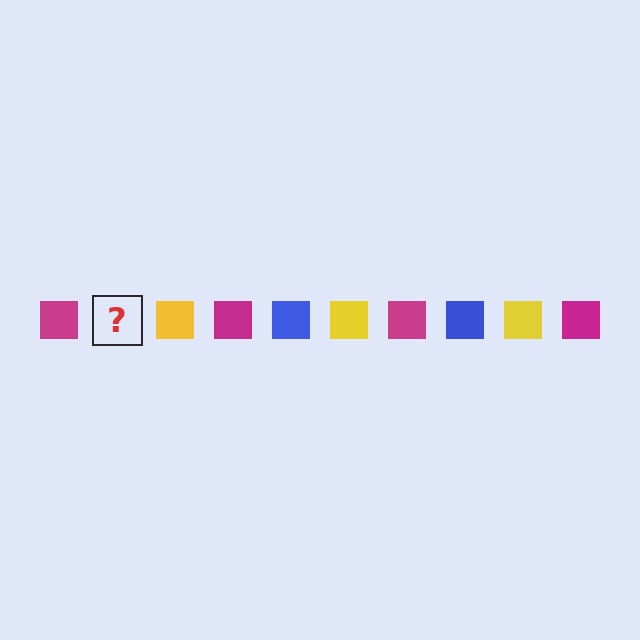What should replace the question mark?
The question mark should be replaced with a blue square.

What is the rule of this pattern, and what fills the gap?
The rule is that the pattern cycles through magenta, blue, yellow squares. The gap should be filled with a blue square.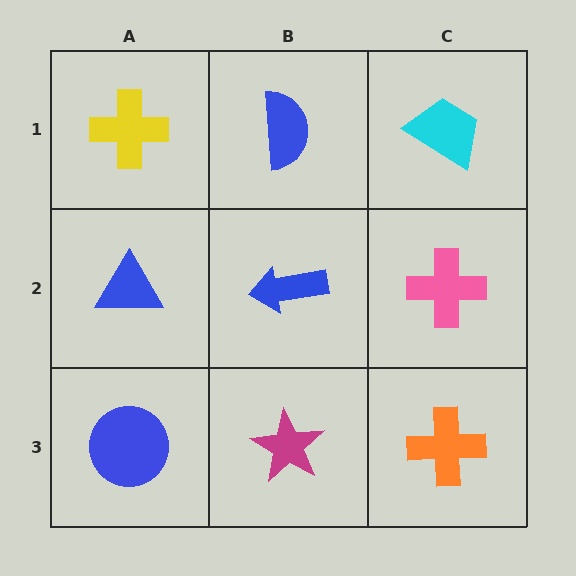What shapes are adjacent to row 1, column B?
A blue arrow (row 2, column B), a yellow cross (row 1, column A), a cyan trapezoid (row 1, column C).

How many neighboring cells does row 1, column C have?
2.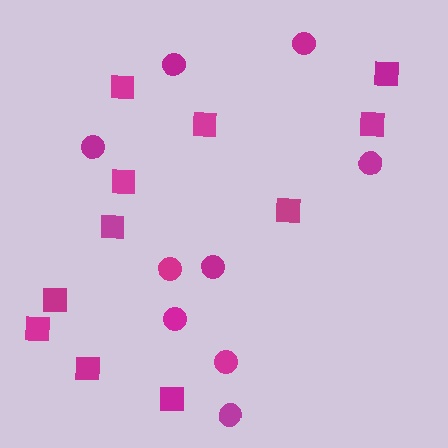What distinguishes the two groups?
There are 2 groups: one group of circles (9) and one group of squares (11).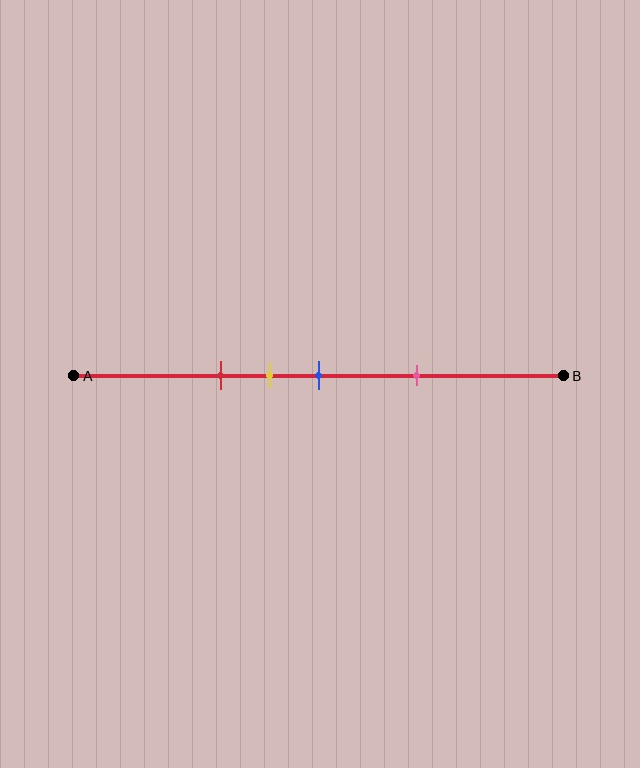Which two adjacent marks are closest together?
The yellow and blue marks are the closest adjacent pair.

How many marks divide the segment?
There are 4 marks dividing the segment.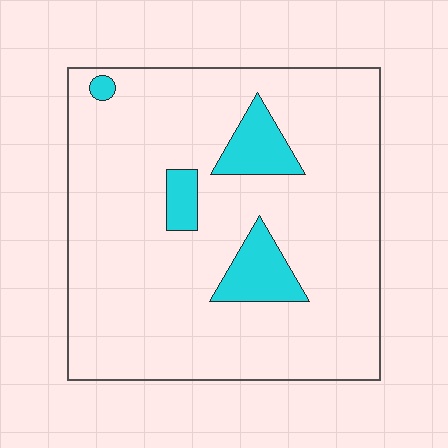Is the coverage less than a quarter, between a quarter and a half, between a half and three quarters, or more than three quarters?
Less than a quarter.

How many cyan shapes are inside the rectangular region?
4.